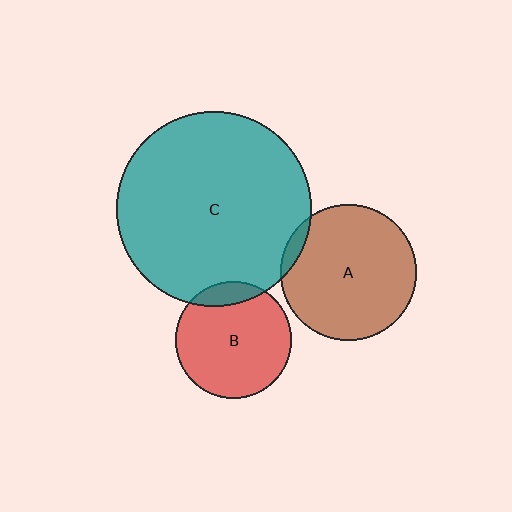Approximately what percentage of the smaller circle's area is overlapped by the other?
Approximately 10%.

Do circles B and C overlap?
Yes.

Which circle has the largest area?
Circle C (teal).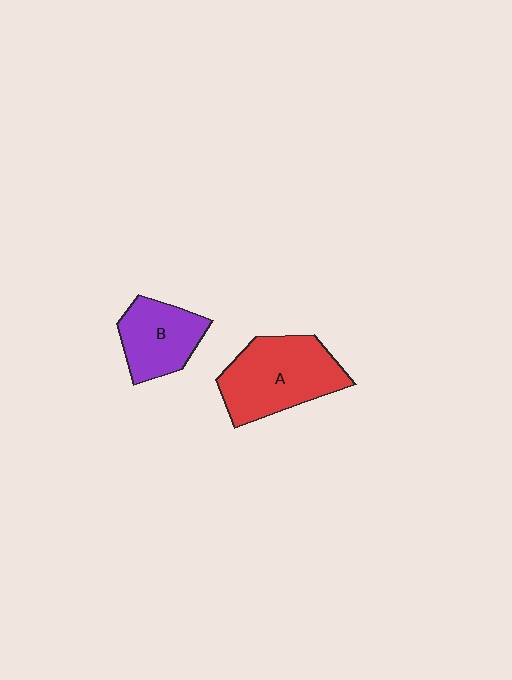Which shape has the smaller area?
Shape B (purple).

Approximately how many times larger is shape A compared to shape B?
Approximately 1.5 times.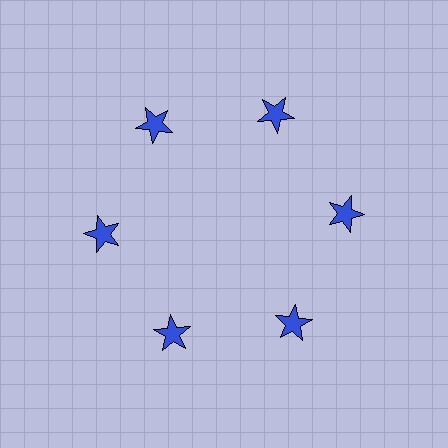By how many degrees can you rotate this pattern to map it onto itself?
The pattern maps onto itself every 60 degrees of rotation.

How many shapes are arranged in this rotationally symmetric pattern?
There are 6 shapes, arranged in 6 groups of 1.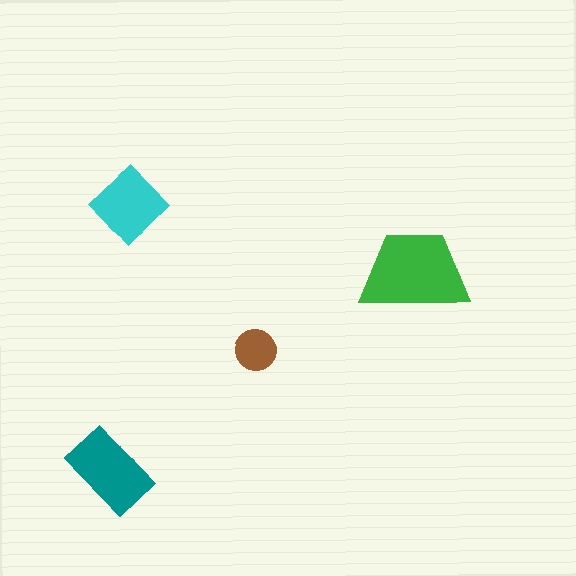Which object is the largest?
The green trapezoid.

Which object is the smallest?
The brown circle.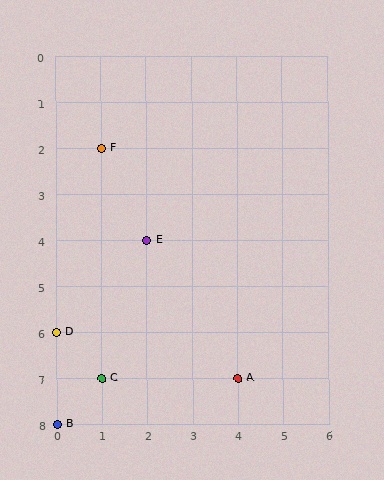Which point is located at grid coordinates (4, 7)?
Point A is at (4, 7).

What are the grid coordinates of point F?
Point F is at grid coordinates (1, 2).